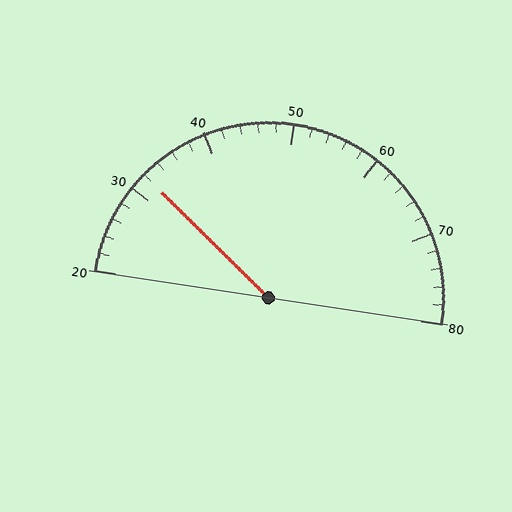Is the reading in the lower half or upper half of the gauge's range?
The reading is in the lower half of the range (20 to 80).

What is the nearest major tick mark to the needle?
The nearest major tick mark is 30.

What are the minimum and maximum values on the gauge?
The gauge ranges from 20 to 80.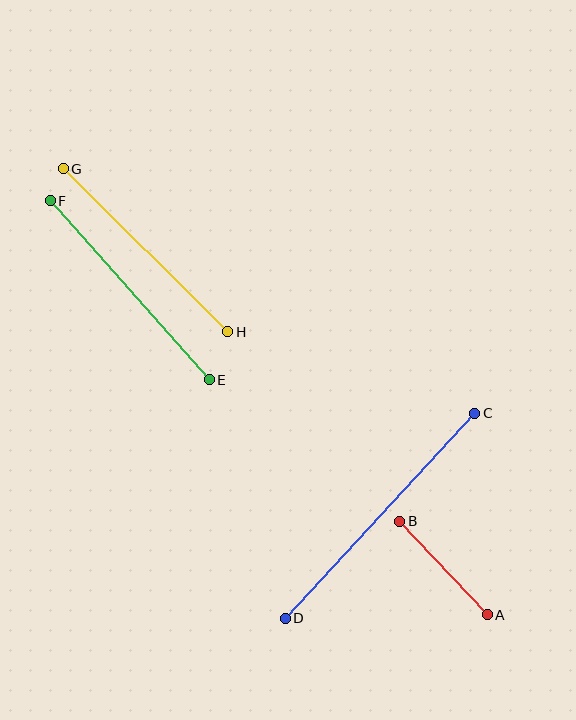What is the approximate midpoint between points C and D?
The midpoint is at approximately (380, 516) pixels.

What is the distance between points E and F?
The distance is approximately 239 pixels.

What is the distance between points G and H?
The distance is approximately 231 pixels.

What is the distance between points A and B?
The distance is approximately 128 pixels.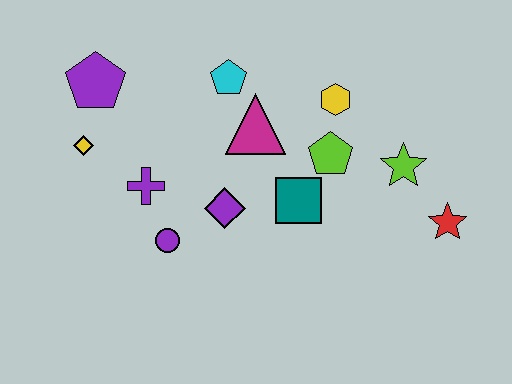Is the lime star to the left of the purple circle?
No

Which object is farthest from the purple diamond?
The red star is farthest from the purple diamond.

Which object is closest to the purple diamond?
The purple circle is closest to the purple diamond.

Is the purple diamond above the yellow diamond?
No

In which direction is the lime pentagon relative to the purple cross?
The lime pentagon is to the right of the purple cross.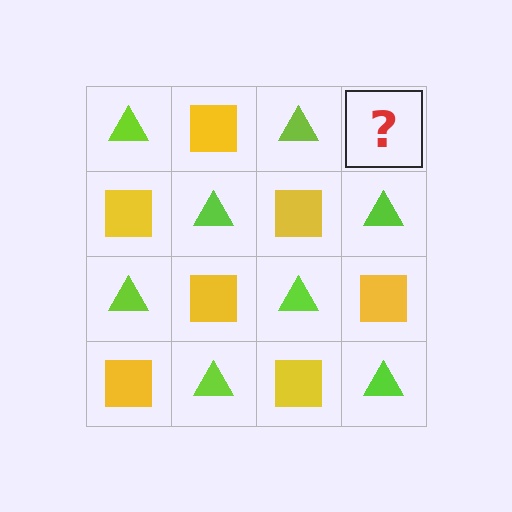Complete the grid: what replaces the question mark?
The question mark should be replaced with a yellow square.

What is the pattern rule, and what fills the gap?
The rule is that it alternates lime triangle and yellow square in a checkerboard pattern. The gap should be filled with a yellow square.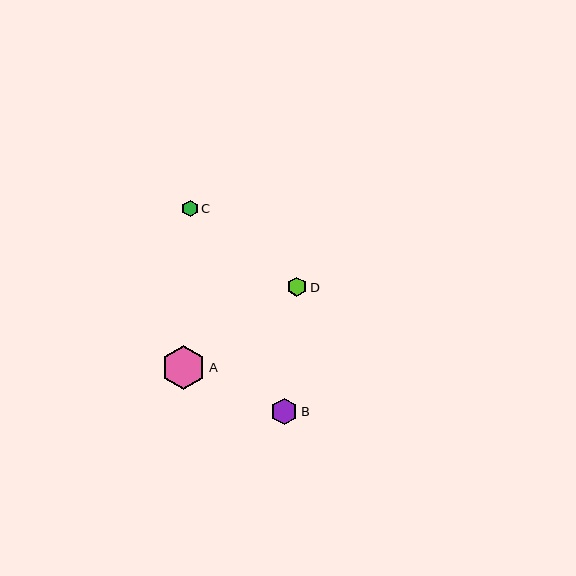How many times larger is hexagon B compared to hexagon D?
Hexagon B is approximately 1.4 times the size of hexagon D.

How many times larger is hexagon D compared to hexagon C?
Hexagon D is approximately 1.1 times the size of hexagon C.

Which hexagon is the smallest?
Hexagon C is the smallest with a size of approximately 17 pixels.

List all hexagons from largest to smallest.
From largest to smallest: A, B, D, C.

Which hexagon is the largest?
Hexagon A is the largest with a size of approximately 45 pixels.